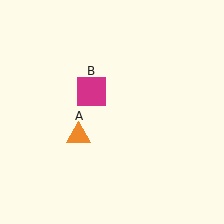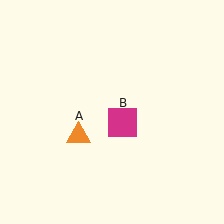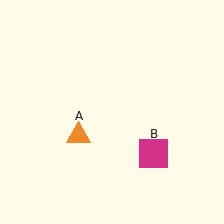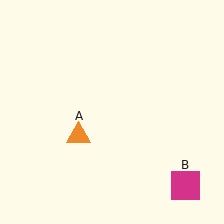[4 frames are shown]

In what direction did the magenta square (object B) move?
The magenta square (object B) moved down and to the right.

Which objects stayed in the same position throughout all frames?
Orange triangle (object A) remained stationary.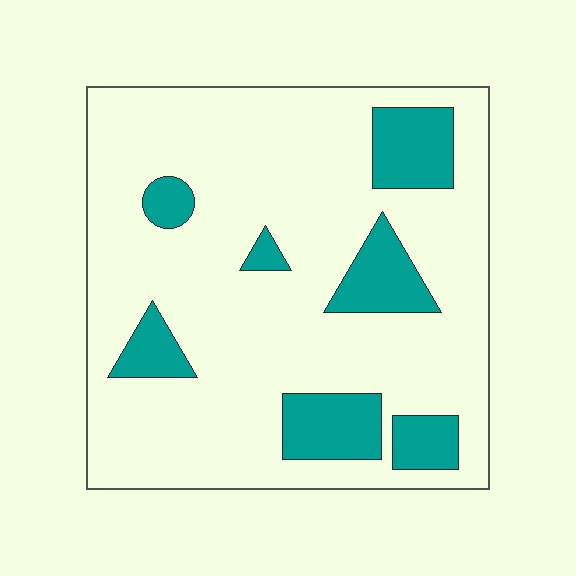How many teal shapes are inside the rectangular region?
7.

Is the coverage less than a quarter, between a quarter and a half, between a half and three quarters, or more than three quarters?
Less than a quarter.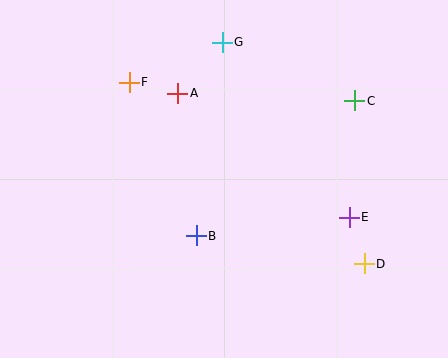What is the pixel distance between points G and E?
The distance between G and E is 216 pixels.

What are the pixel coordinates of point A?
Point A is at (178, 93).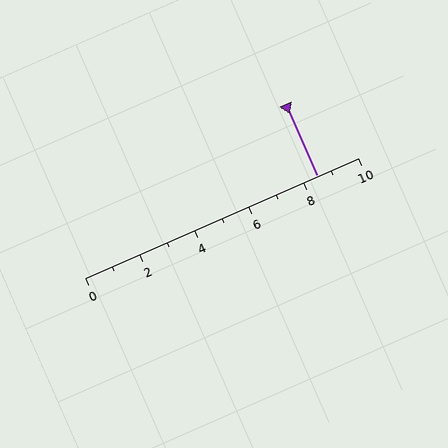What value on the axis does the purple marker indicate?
The marker indicates approximately 8.5.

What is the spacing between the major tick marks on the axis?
The major ticks are spaced 2 apart.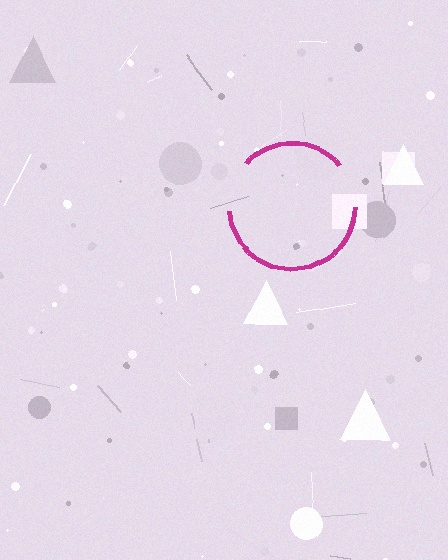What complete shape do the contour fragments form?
The contour fragments form a circle.